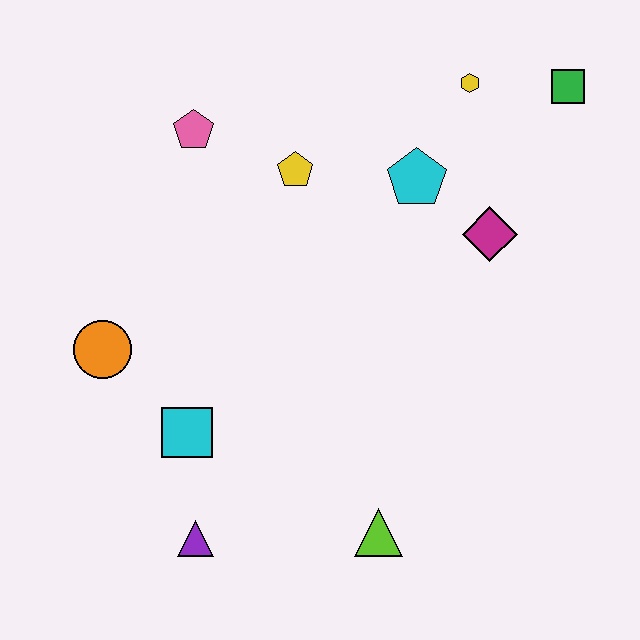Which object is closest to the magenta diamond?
The cyan pentagon is closest to the magenta diamond.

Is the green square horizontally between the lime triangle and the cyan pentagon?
No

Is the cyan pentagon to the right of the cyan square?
Yes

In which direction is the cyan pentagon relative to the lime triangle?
The cyan pentagon is above the lime triangle.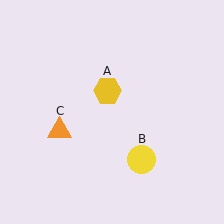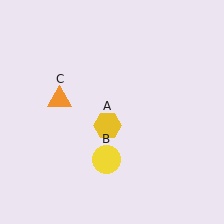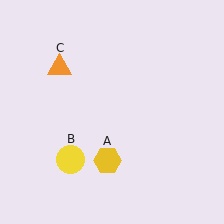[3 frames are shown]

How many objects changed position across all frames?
3 objects changed position: yellow hexagon (object A), yellow circle (object B), orange triangle (object C).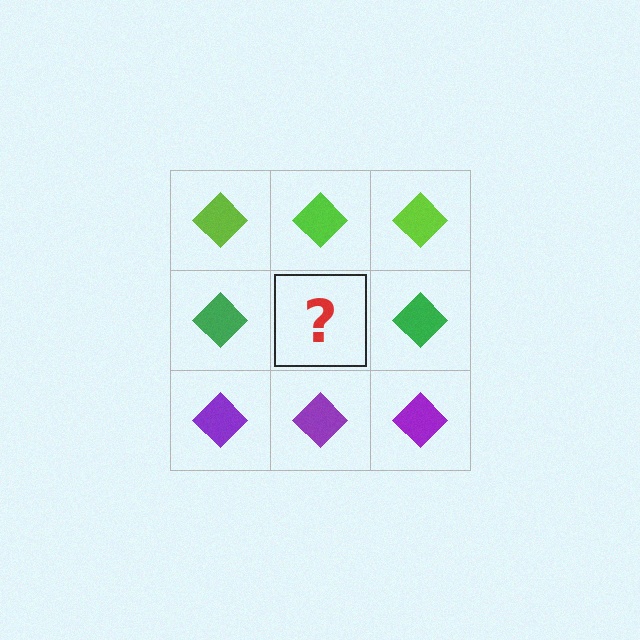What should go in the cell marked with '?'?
The missing cell should contain a green diamond.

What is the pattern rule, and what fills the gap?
The rule is that each row has a consistent color. The gap should be filled with a green diamond.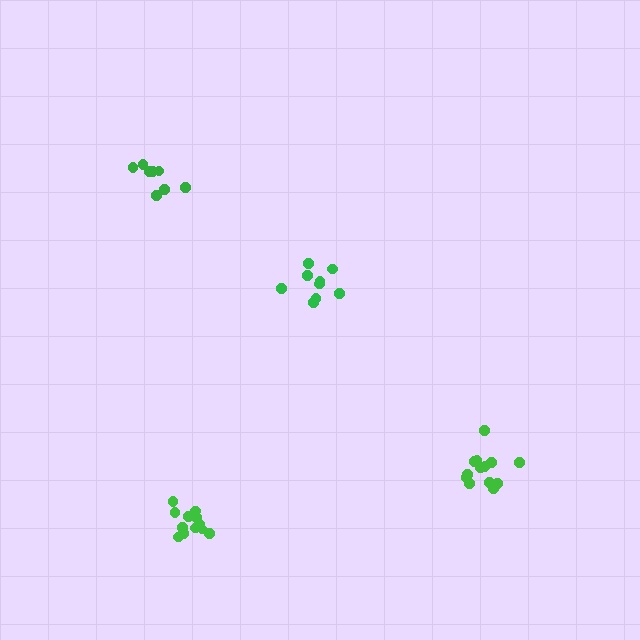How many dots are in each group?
Group 1: 9 dots, Group 2: 13 dots, Group 3: 9 dots, Group 4: 13 dots (44 total).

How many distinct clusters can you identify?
There are 4 distinct clusters.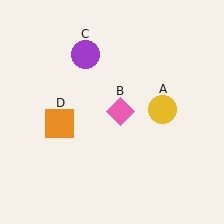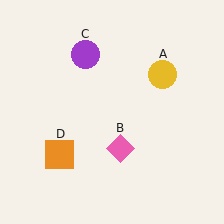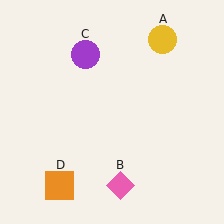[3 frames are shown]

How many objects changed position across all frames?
3 objects changed position: yellow circle (object A), pink diamond (object B), orange square (object D).